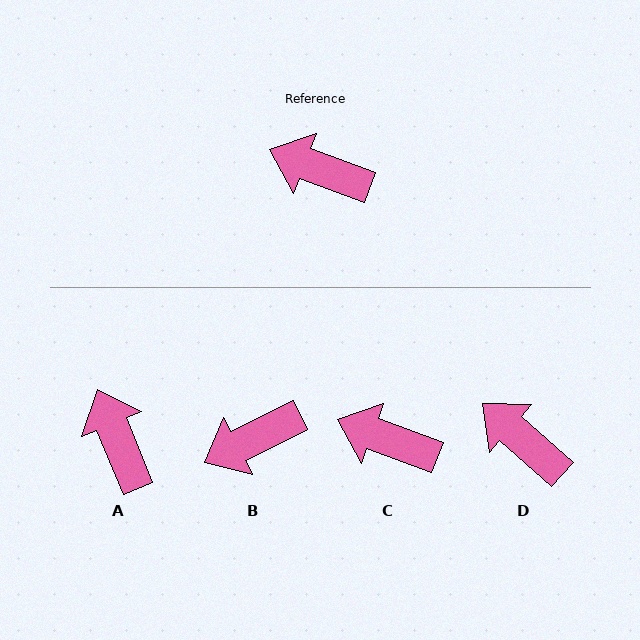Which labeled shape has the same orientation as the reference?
C.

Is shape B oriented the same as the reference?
No, it is off by about 47 degrees.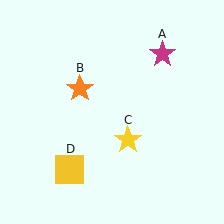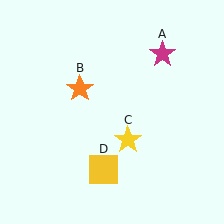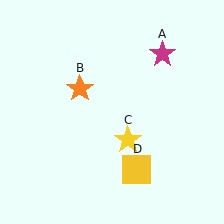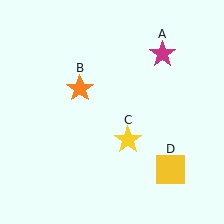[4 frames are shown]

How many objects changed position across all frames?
1 object changed position: yellow square (object D).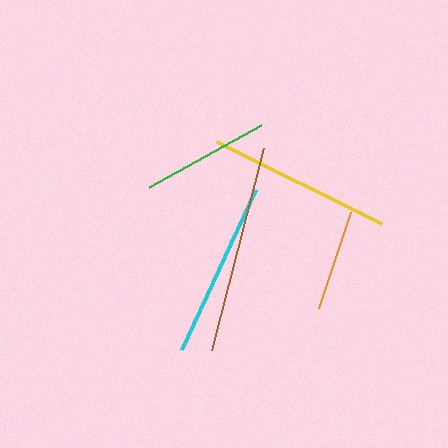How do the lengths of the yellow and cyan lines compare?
The yellow and cyan lines are approximately the same length.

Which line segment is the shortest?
The orange line is the shortest at approximately 101 pixels.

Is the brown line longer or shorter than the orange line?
The brown line is longer than the orange line.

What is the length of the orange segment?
The orange segment is approximately 101 pixels long.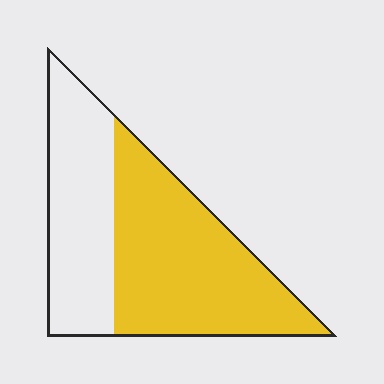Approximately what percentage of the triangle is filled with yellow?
Approximately 60%.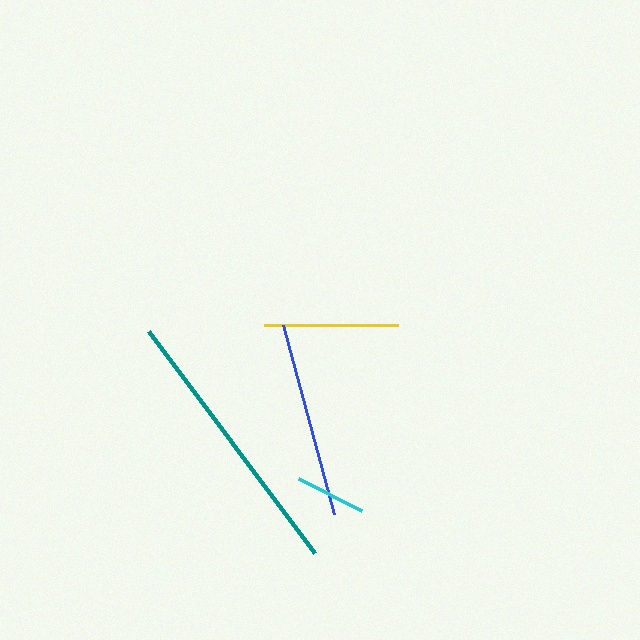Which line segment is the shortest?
The cyan line is the shortest at approximately 70 pixels.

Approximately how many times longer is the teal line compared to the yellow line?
The teal line is approximately 2.1 times the length of the yellow line.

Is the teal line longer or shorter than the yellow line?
The teal line is longer than the yellow line.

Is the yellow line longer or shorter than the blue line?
The blue line is longer than the yellow line.